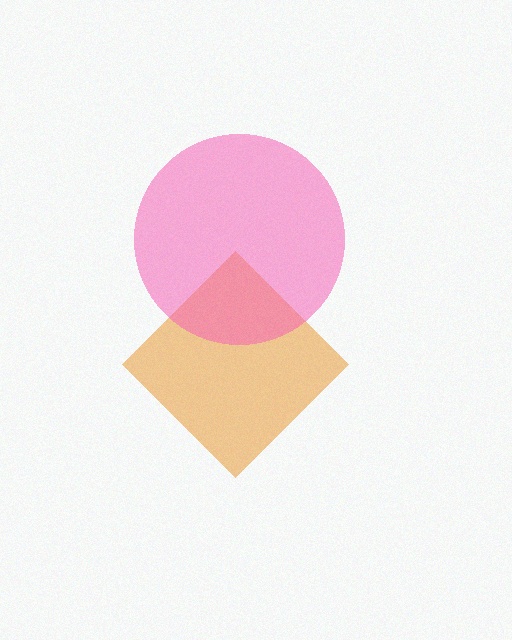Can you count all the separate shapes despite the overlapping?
Yes, there are 2 separate shapes.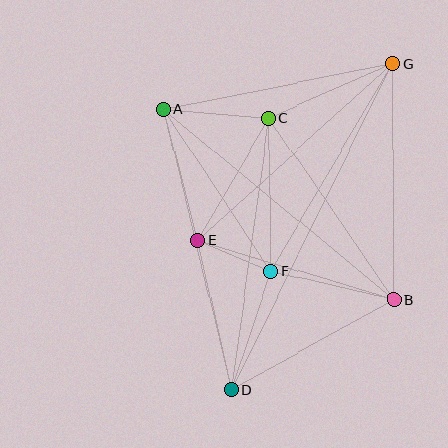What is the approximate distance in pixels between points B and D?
The distance between B and D is approximately 186 pixels.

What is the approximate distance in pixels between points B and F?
The distance between B and F is approximately 126 pixels.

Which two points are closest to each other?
Points E and F are closest to each other.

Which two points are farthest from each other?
Points D and G are farthest from each other.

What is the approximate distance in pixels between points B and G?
The distance between B and G is approximately 236 pixels.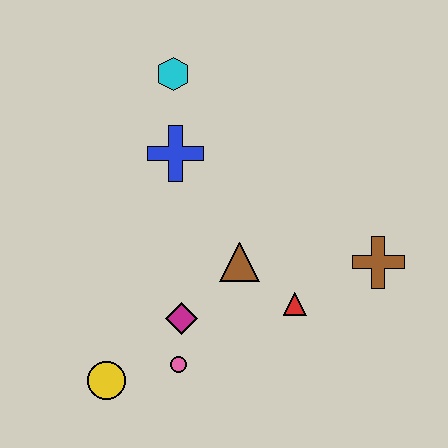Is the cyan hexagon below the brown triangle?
No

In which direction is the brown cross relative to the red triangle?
The brown cross is to the right of the red triangle.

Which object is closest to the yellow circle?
The pink circle is closest to the yellow circle.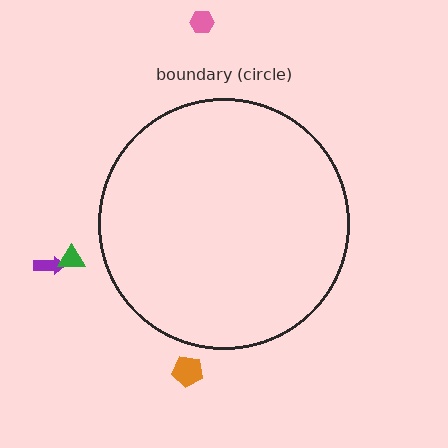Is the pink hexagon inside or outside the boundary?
Outside.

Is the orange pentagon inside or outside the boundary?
Outside.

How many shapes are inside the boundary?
0 inside, 4 outside.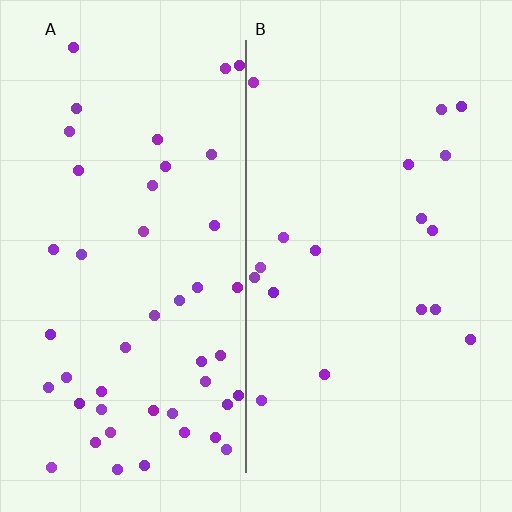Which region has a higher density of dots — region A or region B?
A (the left).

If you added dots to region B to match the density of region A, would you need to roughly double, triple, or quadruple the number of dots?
Approximately triple.